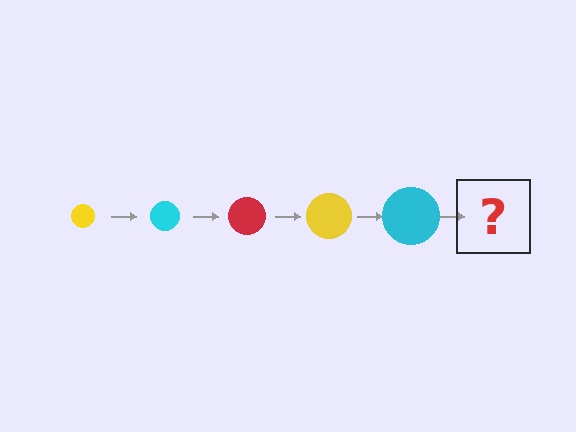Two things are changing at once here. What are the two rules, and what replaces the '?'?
The two rules are that the circle grows larger each step and the color cycles through yellow, cyan, and red. The '?' should be a red circle, larger than the previous one.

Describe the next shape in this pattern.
It should be a red circle, larger than the previous one.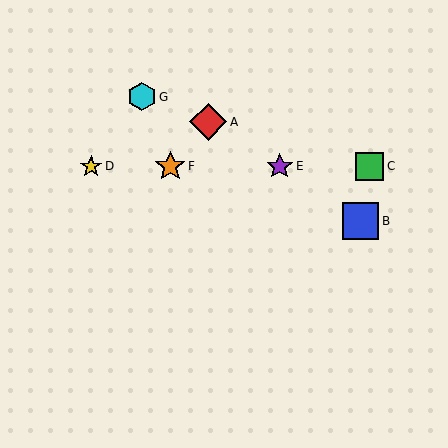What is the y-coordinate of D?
Object D is at y≈166.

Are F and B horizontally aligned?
No, F is at y≈166 and B is at y≈221.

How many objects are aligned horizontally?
4 objects (C, D, E, F) are aligned horizontally.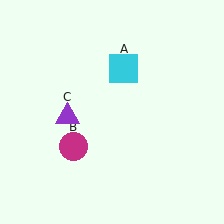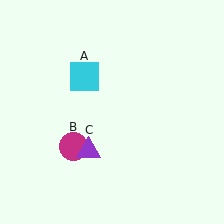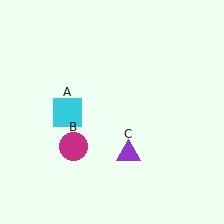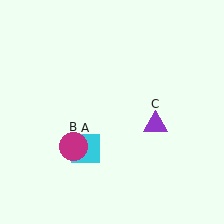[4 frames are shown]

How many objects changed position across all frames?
2 objects changed position: cyan square (object A), purple triangle (object C).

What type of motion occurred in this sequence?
The cyan square (object A), purple triangle (object C) rotated counterclockwise around the center of the scene.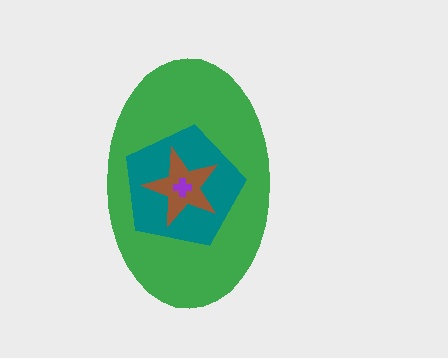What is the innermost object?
The purple cross.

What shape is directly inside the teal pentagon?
The brown star.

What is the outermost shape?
The green ellipse.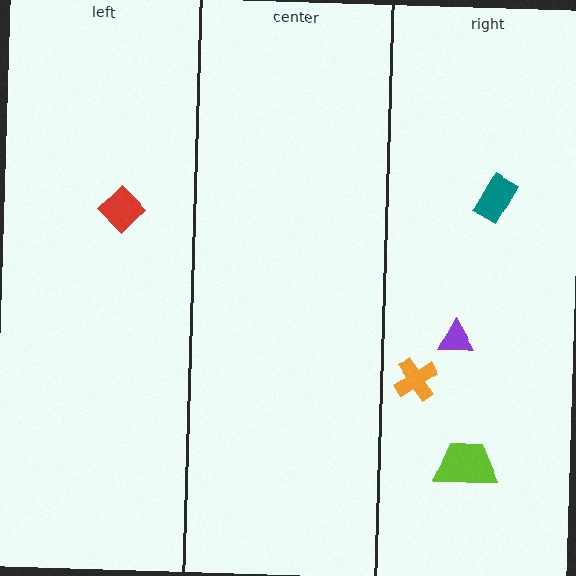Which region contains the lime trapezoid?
The right region.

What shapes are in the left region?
The red diamond.